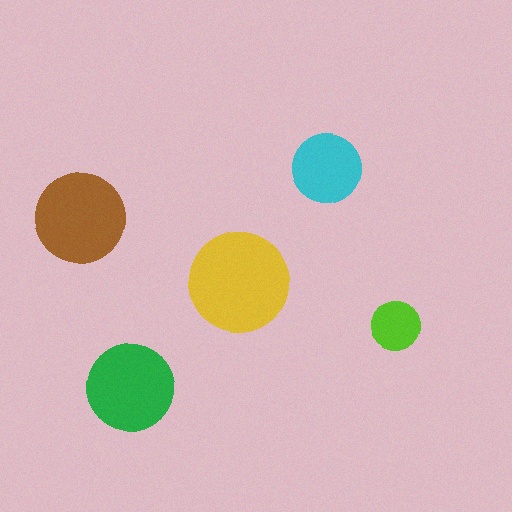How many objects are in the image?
There are 5 objects in the image.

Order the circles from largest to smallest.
the yellow one, the brown one, the green one, the cyan one, the lime one.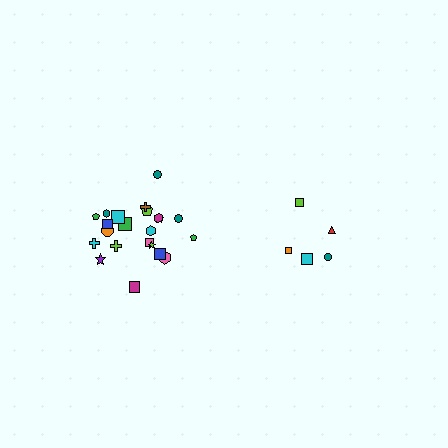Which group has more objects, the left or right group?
The left group.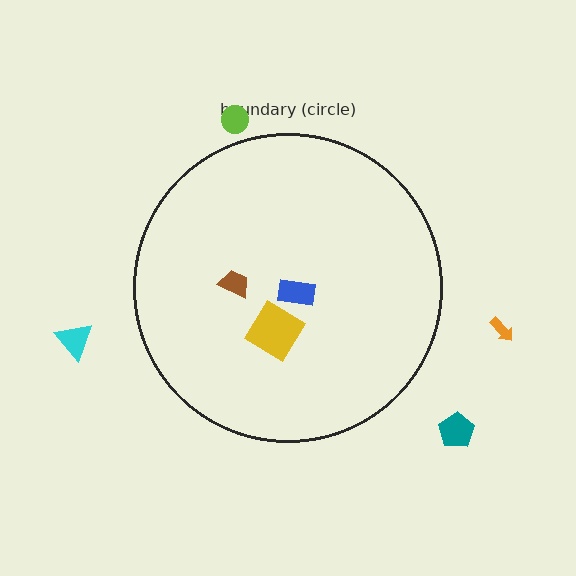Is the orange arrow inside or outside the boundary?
Outside.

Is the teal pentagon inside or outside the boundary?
Outside.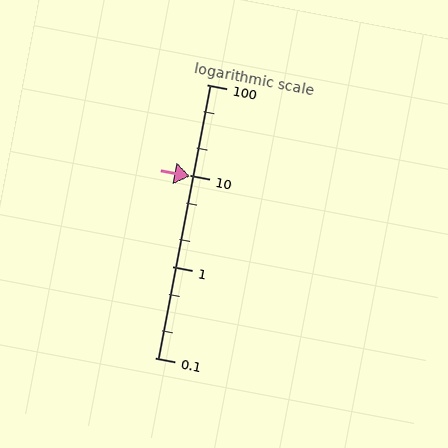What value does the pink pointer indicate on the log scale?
The pointer indicates approximately 9.9.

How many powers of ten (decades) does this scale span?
The scale spans 3 decades, from 0.1 to 100.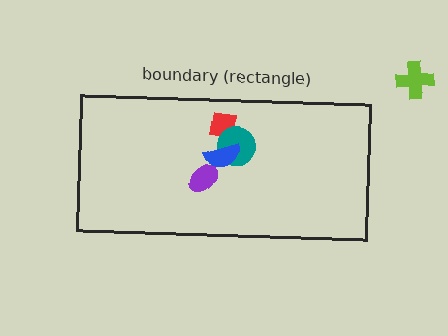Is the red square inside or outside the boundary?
Inside.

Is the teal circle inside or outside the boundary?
Inside.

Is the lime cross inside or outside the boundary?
Outside.